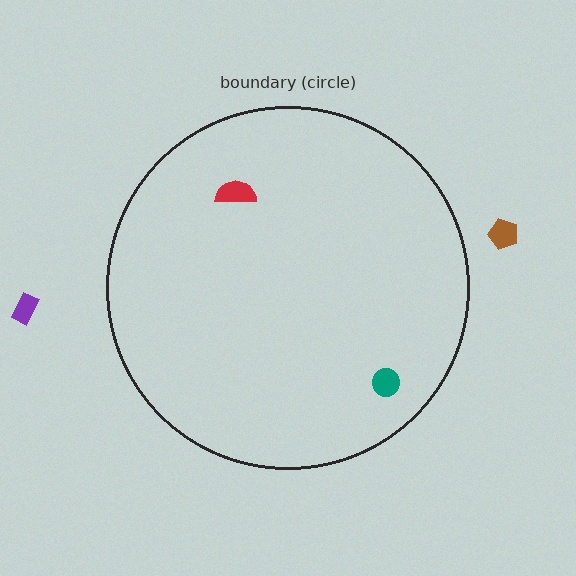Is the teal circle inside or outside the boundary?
Inside.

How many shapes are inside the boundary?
2 inside, 2 outside.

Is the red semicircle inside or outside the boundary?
Inside.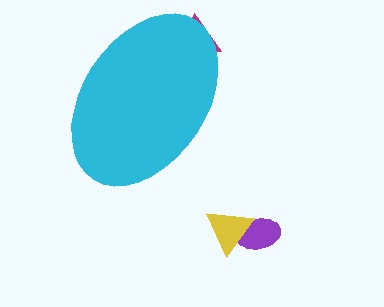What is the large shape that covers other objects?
A cyan ellipse.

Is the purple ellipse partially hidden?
No, the purple ellipse is fully visible.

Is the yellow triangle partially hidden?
No, the yellow triangle is fully visible.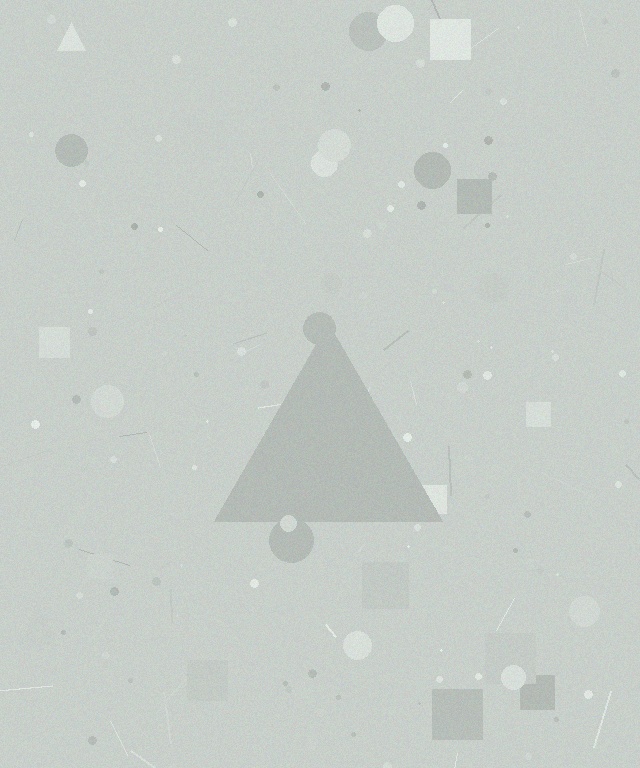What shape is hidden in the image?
A triangle is hidden in the image.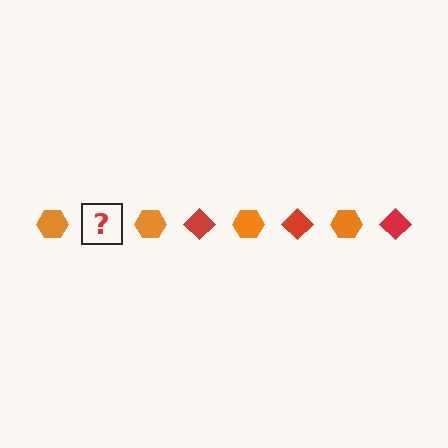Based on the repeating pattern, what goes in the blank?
The blank should be a red diamond.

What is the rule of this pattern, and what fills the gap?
The rule is that the pattern alternates between orange hexagon and red diamond. The gap should be filled with a red diamond.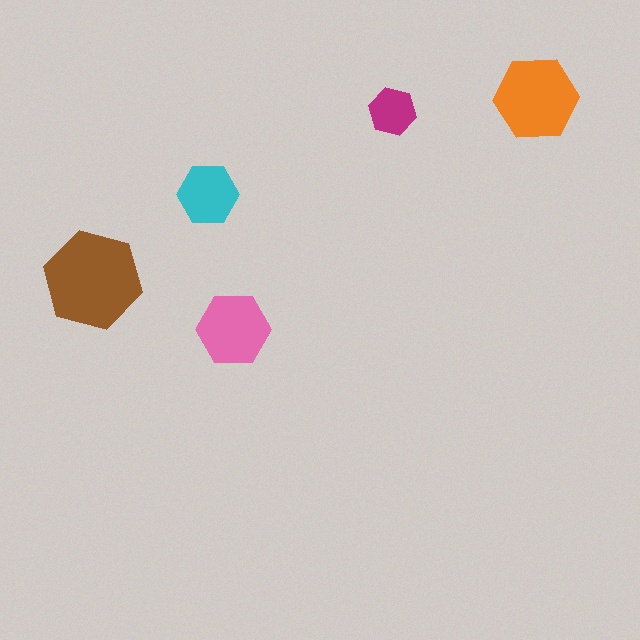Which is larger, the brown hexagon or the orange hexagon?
The brown one.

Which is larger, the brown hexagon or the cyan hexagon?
The brown one.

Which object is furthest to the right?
The orange hexagon is rightmost.